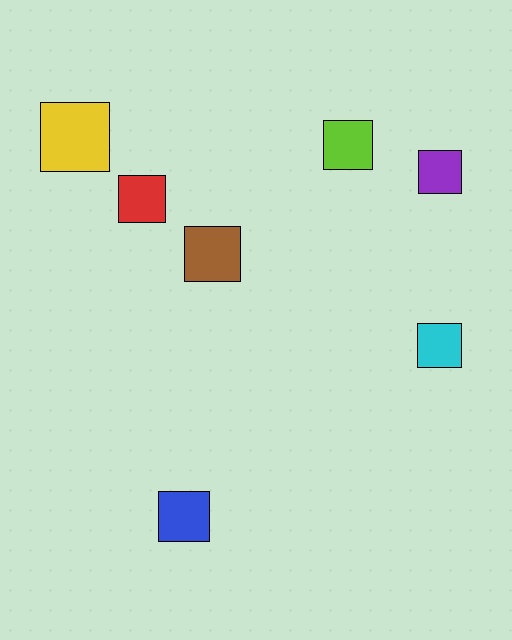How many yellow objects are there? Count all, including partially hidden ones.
There is 1 yellow object.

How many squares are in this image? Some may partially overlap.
There are 7 squares.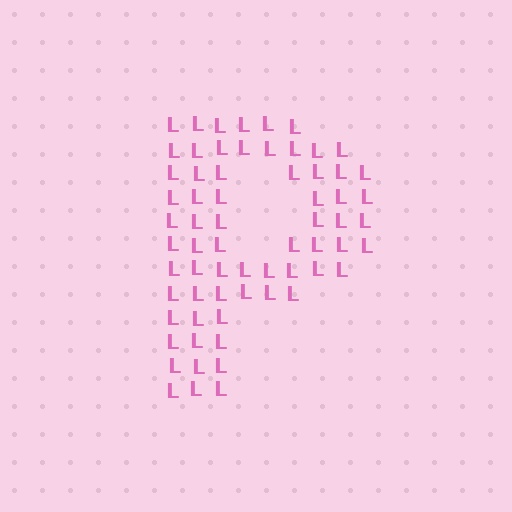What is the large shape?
The large shape is the letter P.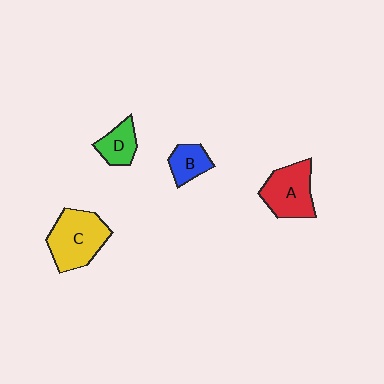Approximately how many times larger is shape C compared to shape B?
Approximately 2.1 times.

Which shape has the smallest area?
Shape B (blue).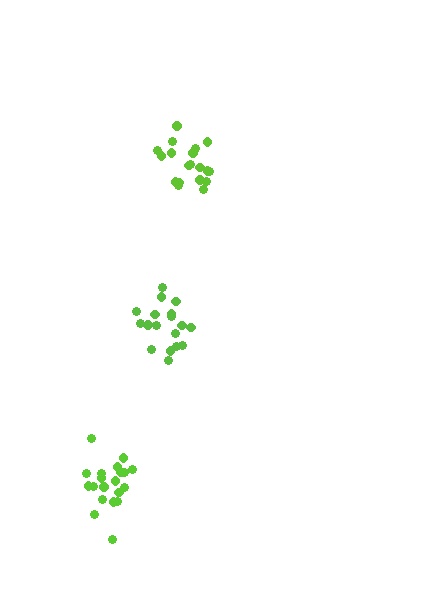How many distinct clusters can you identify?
There are 3 distinct clusters.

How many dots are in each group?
Group 1: 18 dots, Group 2: 20 dots, Group 3: 19 dots (57 total).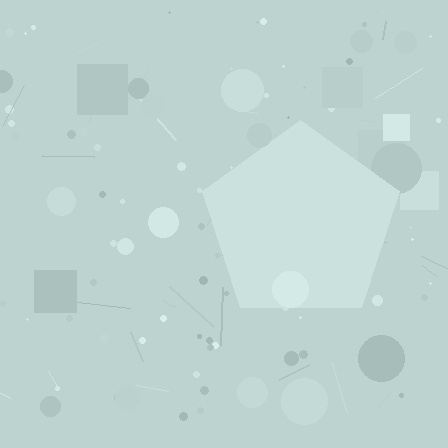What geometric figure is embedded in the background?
A pentagon is embedded in the background.